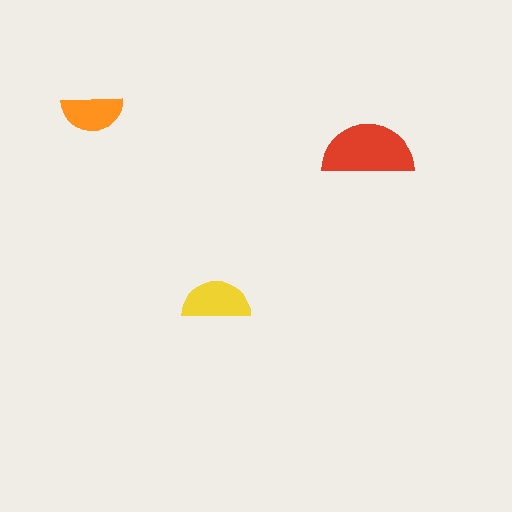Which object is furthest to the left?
The orange semicircle is leftmost.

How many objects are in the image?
There are 3 objects in the image.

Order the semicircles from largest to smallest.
the red one, the yellow one, the orange one.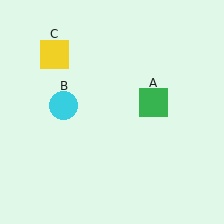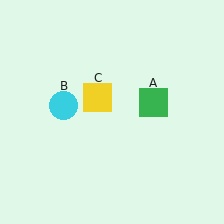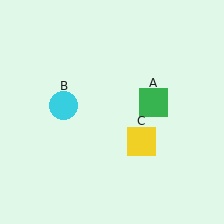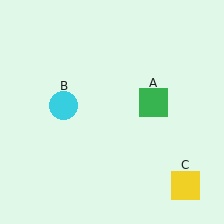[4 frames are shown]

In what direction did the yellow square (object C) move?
The yellow square (object C) moved down and to the right.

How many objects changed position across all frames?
1 object changed position: yellow square (object C).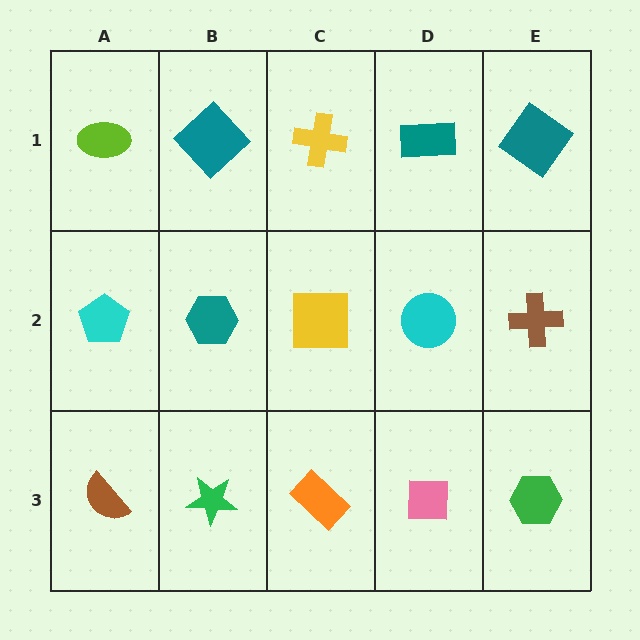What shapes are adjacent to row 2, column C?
A yellow cross (row 1, column C), an orange rectangle (row 3, column C), a teal hexagon (row 2, column B), a cyan circle (row 2, column D).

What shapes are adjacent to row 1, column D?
A cyan circle (row 2, column D), a yellow cross (row 1, column C), a teal diamond (row 1, column E).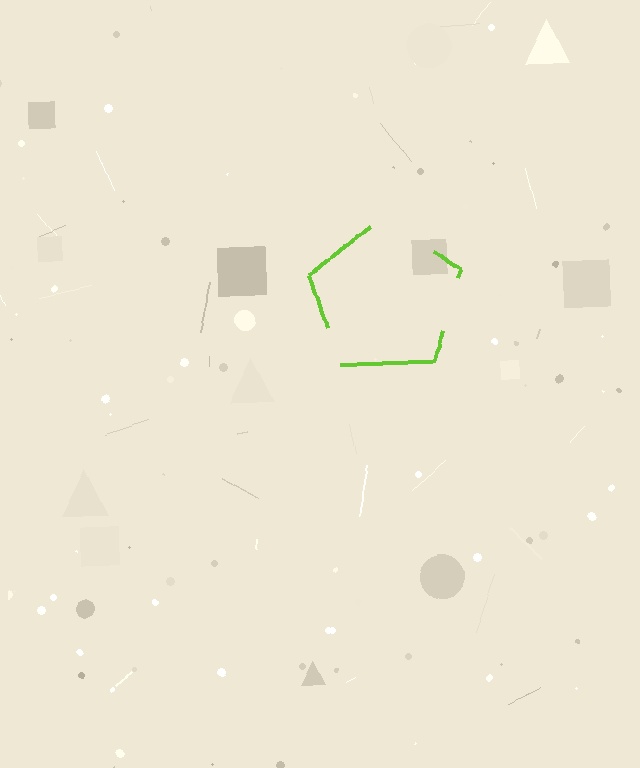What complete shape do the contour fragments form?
The contour fragments form a pentagon.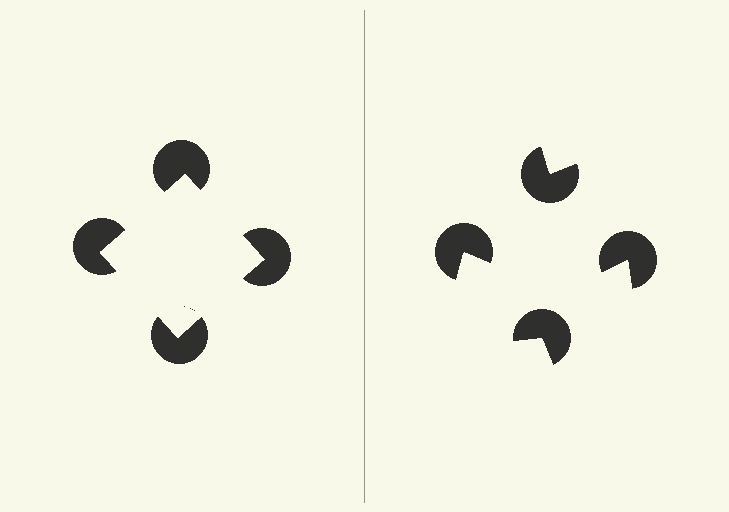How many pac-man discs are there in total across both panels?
8 — 4 on each side.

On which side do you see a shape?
An illusory square appears on the left side. On the right side the wedge cuts are rotated, so no coherent shape forms.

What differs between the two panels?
The pac-man discs are positioned identically on both sides; only the wedge orientations differ. On the left they align to a square; on the right they are misaligned.